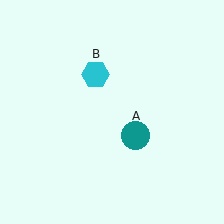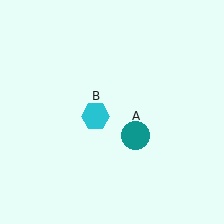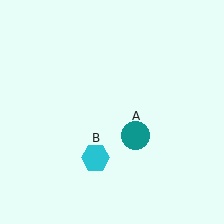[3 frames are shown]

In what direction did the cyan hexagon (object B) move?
The cyan hexagon (object B) moved down.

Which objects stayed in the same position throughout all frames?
Teal circle (object A) remained stationary.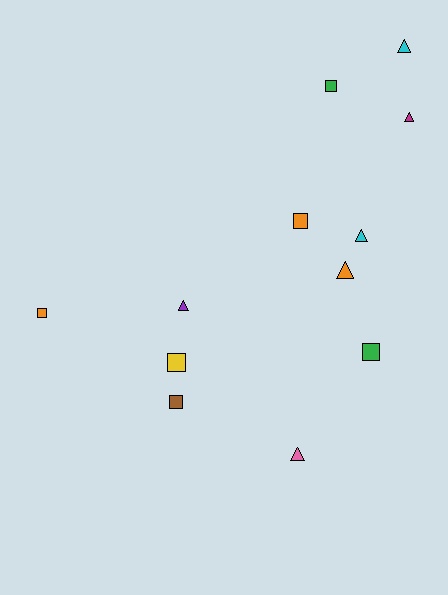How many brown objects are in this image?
There is 1 brown object.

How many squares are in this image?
There are 6 squares.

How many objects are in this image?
There are 12 objects.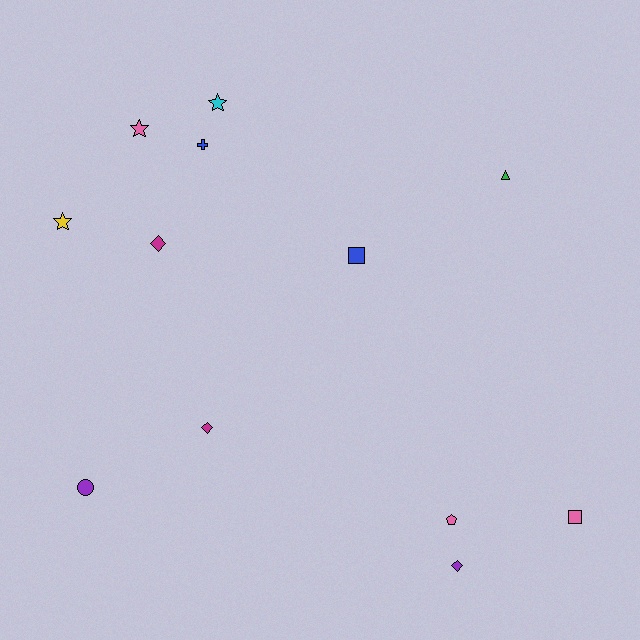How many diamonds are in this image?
There are 3 diamonds.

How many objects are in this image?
There are 12 objects.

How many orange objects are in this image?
There are no orange objects.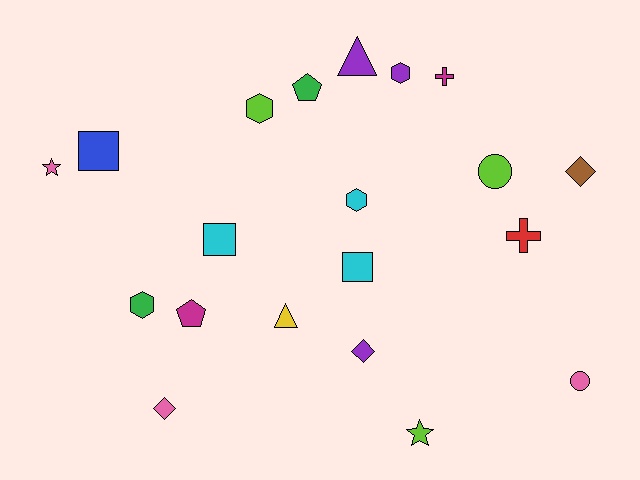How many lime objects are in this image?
There are 3 lime objects.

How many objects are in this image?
There are 20 objects.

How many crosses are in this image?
There are 2 crosses.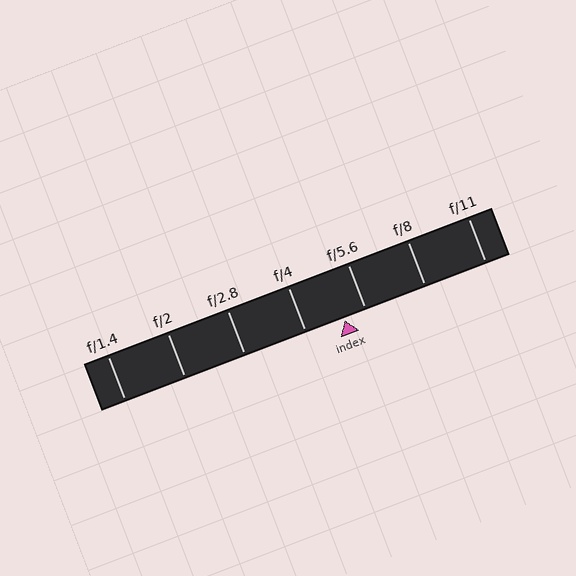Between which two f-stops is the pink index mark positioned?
The index mark is between f/4 and f/5.6.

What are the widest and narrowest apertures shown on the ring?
The widest aperture shown is f/1.4 and the narrowest is f/11.